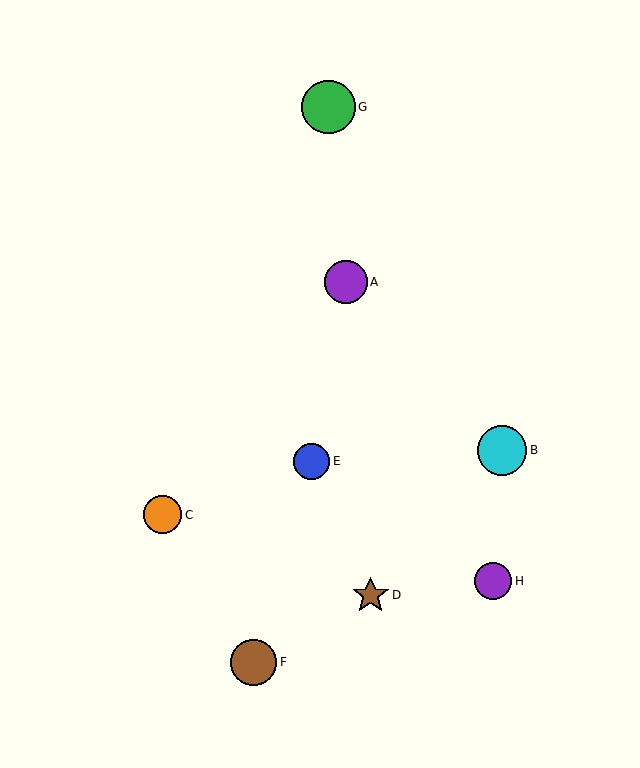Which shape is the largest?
The green circle (labeled G) is the largest.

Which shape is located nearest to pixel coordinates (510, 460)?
The cyan circle (labeled B) at (502, 450) is nearest to that location.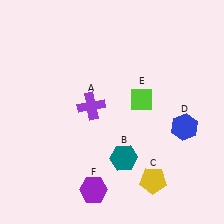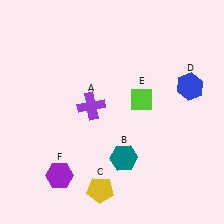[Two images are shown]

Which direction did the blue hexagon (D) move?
The blue hexagon (D) moved up.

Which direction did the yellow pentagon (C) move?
The yellow pentagon (C) moved left.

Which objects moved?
The objects that moved are: the yellow pentagon (C), the blue hexagon (D), the purple hexagon (F).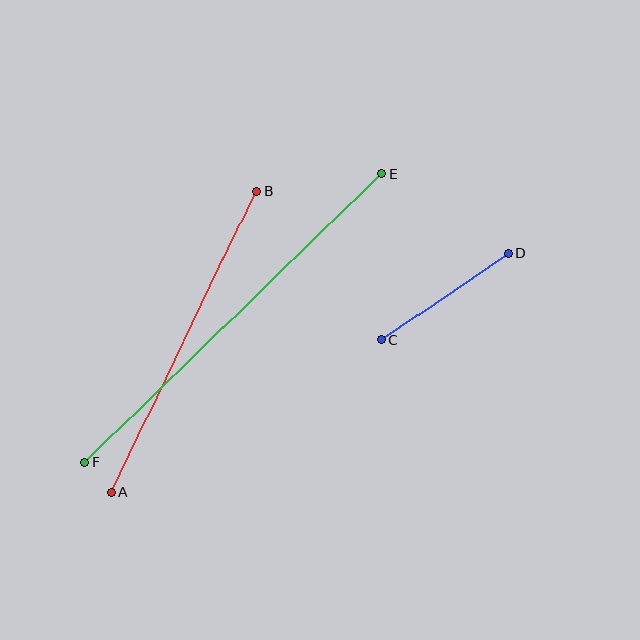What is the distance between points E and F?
The distance is approximately 413 pixels.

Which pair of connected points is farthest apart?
Points E and F are farthest apart.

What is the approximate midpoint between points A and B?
The midpoint is at approximately (184, 342) pixels.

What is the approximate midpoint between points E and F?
The midpoint is at approximately (233, 318) pixels.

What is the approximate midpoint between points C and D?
The midpoint is at approximately (445, 297) pixels.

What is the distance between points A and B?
The distance is approximately 334 pixels.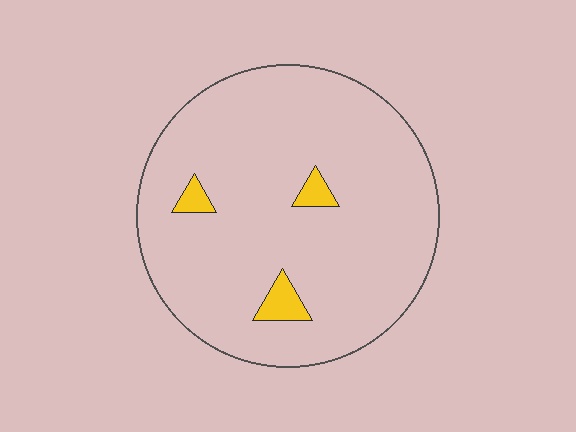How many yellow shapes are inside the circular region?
3.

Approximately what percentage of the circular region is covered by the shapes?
Approximately 5%.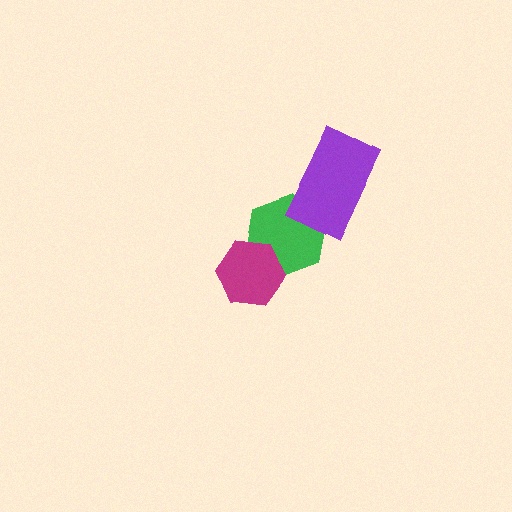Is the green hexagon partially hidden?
Yes, it is partially covered by another shape.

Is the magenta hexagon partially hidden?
No, no other shape covers it.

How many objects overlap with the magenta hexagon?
1 object overlaps with the magenta hexagon.